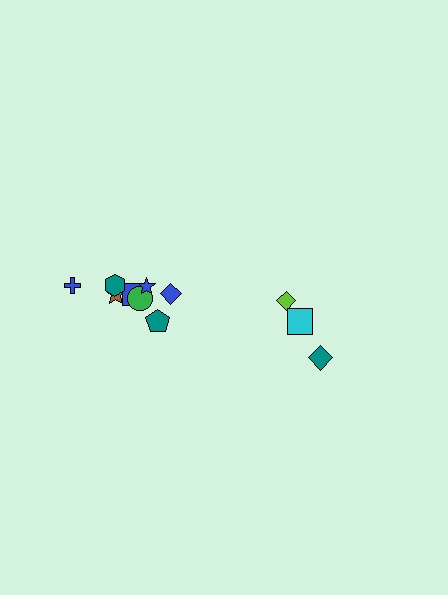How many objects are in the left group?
There are 8 objects.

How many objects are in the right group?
There are 3 objects.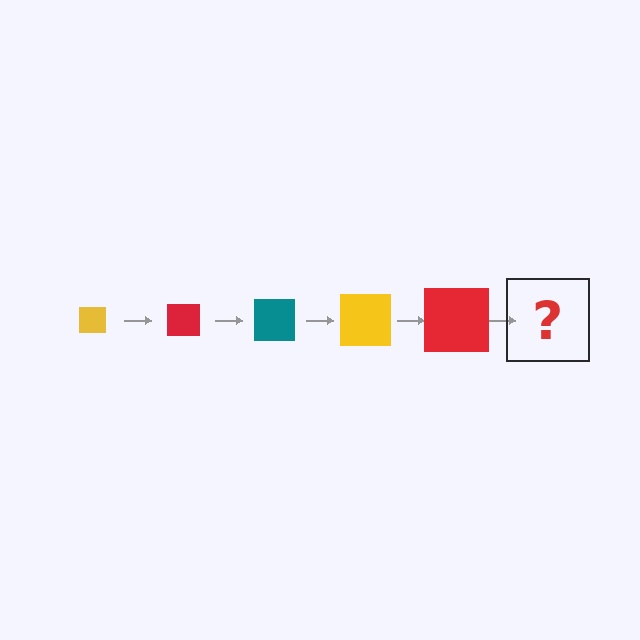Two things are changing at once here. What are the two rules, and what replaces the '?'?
The two rules are that the square grows larger each step and the color cycles through yellow, red, and teal. The '?' should be a teal square, larger than the previous one.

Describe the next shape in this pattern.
It should be a teal square, larger than the previous one.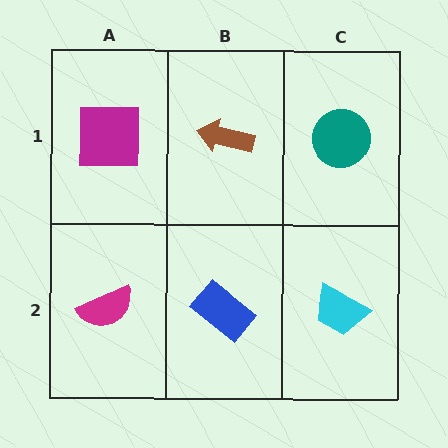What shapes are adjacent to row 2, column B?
A brown arrow (row 1, column B), a magenta semicircle (row 2, column A), a cyan trapezoid (row 2, column C).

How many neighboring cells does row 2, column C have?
2.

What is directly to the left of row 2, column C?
A blue rectangle.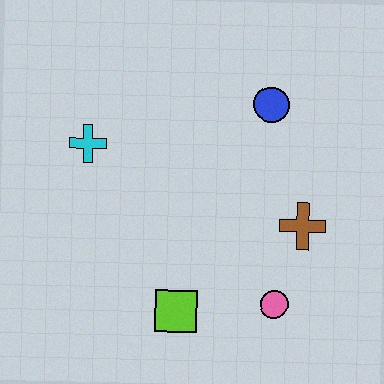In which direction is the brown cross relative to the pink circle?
The brown cross is above the pink circle.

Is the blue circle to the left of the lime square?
No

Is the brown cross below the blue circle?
Yes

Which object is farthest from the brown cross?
The cyan cross is farthest from the brown cross.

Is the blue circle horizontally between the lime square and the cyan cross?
No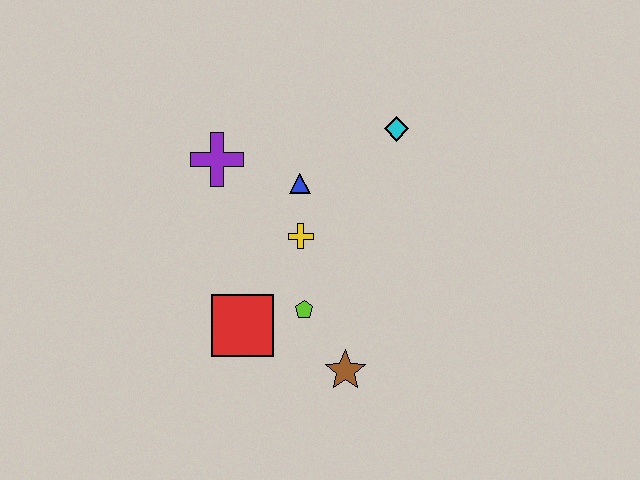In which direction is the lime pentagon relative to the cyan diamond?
The lime pentagon is below the cyan diamond.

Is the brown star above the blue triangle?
No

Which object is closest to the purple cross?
The blue triangle is closest to the purple cross.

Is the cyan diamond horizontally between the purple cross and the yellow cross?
No